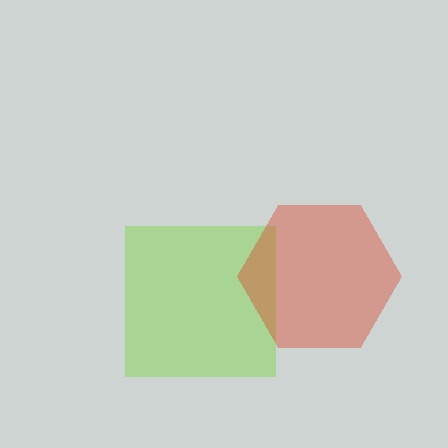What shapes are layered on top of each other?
The layered shapes are: a lime square, a red hexagon.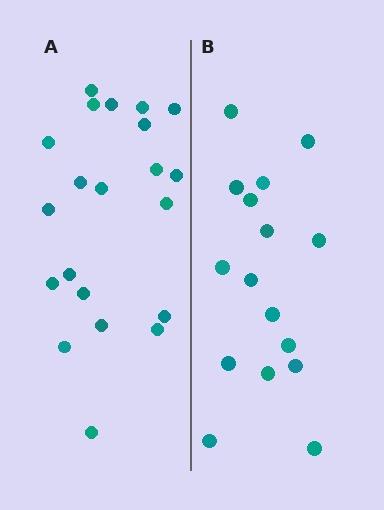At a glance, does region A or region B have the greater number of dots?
Region A (the left region) has more dots.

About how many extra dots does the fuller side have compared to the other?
Region A has about 5 more dots than region B.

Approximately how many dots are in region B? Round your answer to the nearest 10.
About 20 dots. (The exact count is 16, which rounds to 20.)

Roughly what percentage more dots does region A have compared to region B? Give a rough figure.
About 30% more.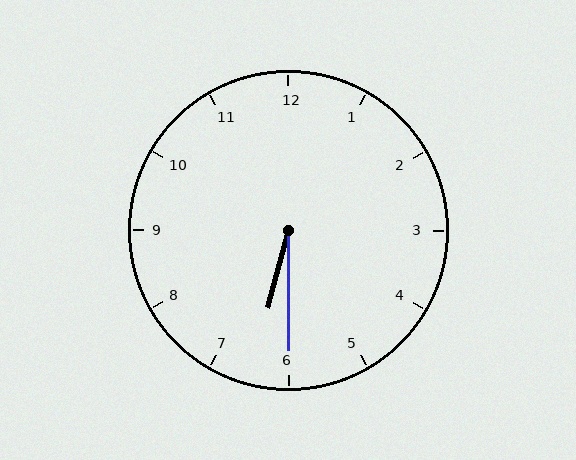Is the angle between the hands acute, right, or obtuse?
It is acute.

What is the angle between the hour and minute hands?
Approximately 15 degrees.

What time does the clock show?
6:30.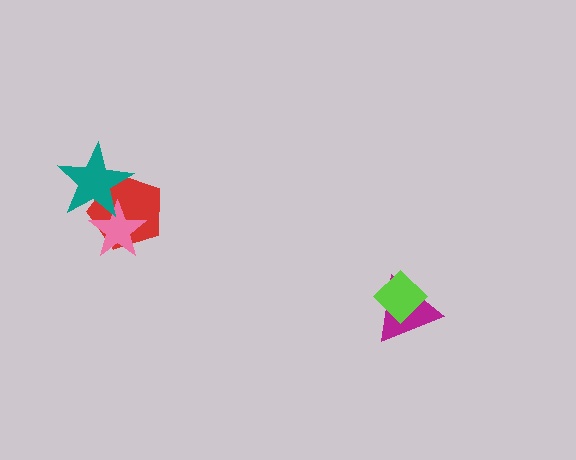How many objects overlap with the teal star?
2 objects overlap with the teal star.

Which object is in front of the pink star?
The teal star is in front of the pink star.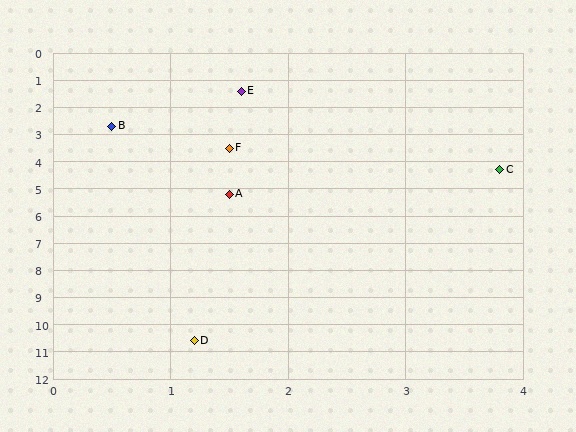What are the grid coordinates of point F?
Point F is at approximately (1.5, 3.5).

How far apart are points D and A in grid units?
Points D and A are about 5.4 grid units apart.